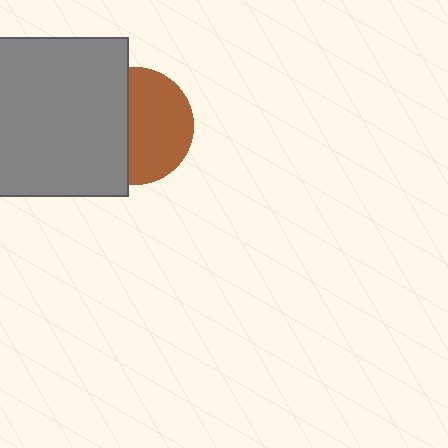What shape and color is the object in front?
The object in front is a gray square.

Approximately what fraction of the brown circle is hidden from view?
Roughly 44% of the brown circle is hidden behind the gray square.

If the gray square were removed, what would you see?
You would see the complete brown circle.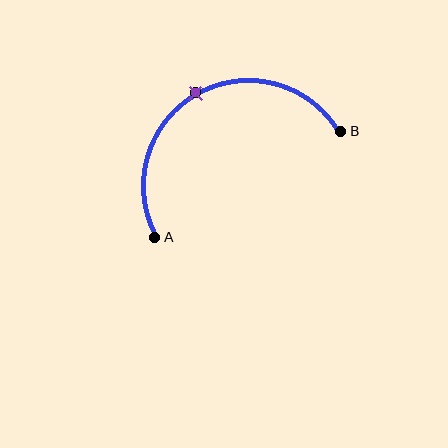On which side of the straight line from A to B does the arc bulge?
The arc bulges above the straight line connecting A and B.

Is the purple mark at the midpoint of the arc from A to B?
Yes. The purple mark lies on the arc at equal arc-length from both A and B — it is the arc midpoint.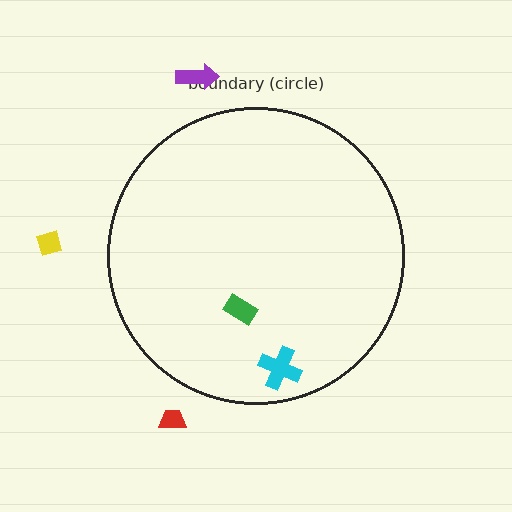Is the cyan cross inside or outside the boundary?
Inside.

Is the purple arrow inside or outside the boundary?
Outside.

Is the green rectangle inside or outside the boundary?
Inside.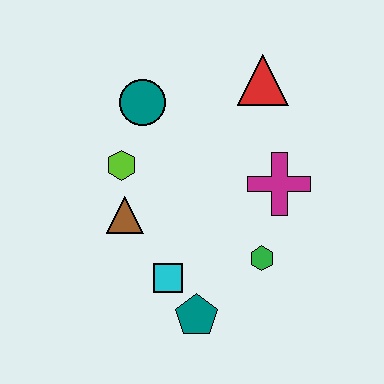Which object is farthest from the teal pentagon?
The red triangle is farthest from the teal pentagon.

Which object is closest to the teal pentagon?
The cyan square is closest to the teal pentagon.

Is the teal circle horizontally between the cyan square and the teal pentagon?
No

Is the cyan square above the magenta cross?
No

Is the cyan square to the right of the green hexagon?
No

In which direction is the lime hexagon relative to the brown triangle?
The lime hexagon is above the brown triangle.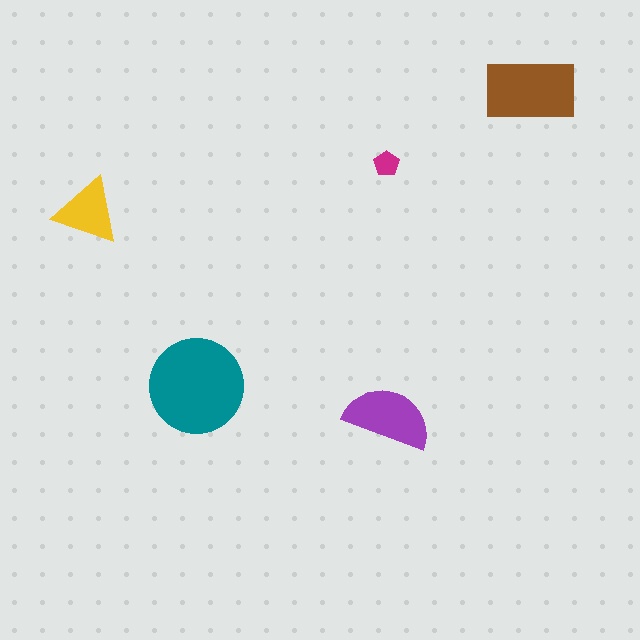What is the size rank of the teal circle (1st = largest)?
1st.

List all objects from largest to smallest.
The teal circle, the brown rectangle, the purple semicircle, the yellow triangle, the magenta pentagon.